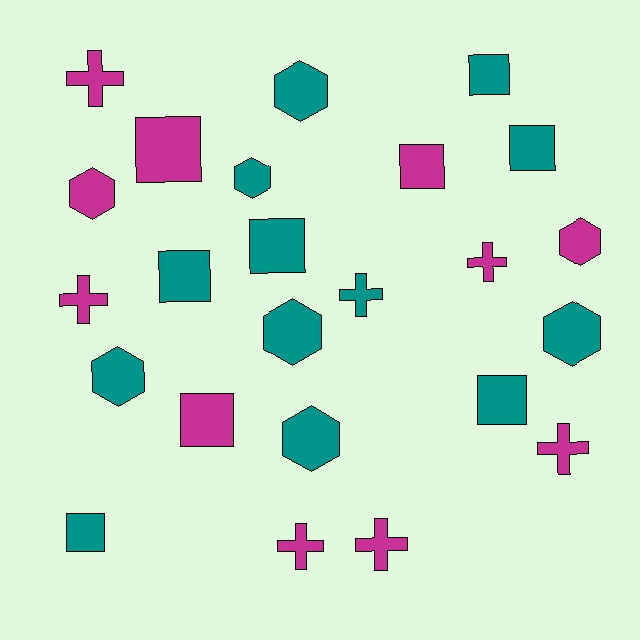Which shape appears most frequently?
Square, with 9 objects.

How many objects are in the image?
There are 24 objects.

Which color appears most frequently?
Teal, with 13 objects.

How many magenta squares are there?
There are 3 magenta squares.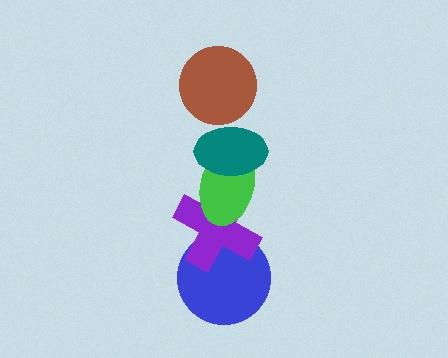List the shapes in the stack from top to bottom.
From top to bottom: the brown circle, the teal ellipse, the green ellipse, the purple cross, the blue circle.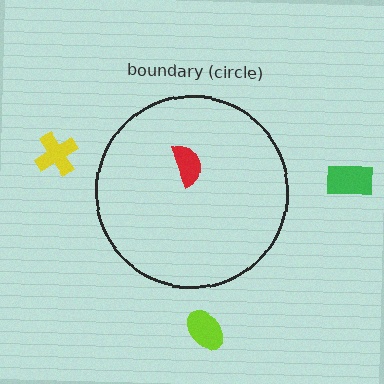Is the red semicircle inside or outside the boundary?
Inside.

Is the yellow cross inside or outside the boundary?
Outside.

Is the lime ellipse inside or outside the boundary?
Outside.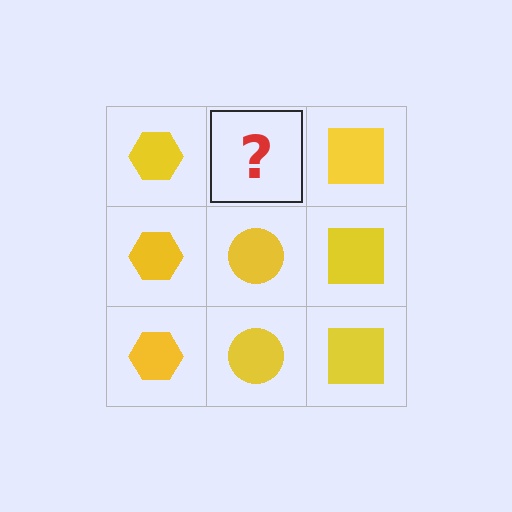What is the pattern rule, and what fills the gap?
The rule is that each column has a consistent shape. The gap should be filled with a yellow circle.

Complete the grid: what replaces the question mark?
The question mark should be replaced with a yellow circle.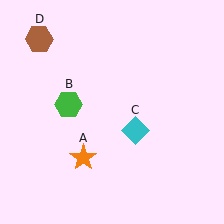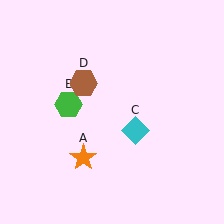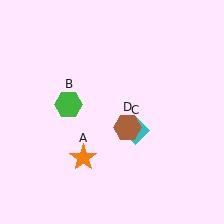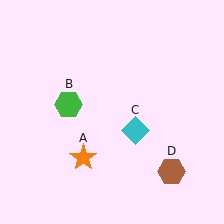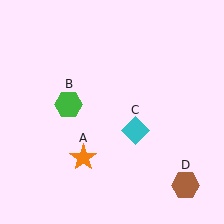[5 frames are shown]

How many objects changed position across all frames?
1 object changed position: brown hexagon (object D).